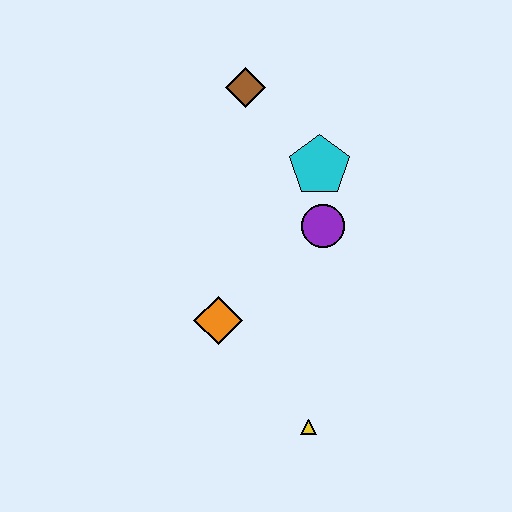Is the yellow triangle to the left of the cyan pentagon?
Yes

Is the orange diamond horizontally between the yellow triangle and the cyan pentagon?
No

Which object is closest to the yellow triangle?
The orange diamond is closest to the yellow triangle.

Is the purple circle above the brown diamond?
No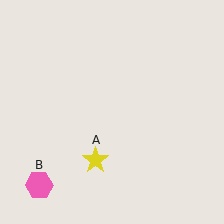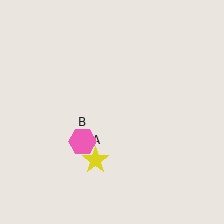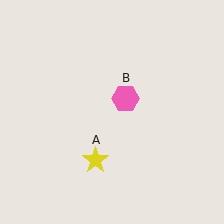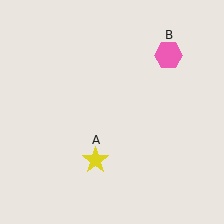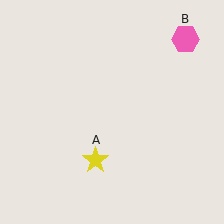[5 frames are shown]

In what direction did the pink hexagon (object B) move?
The pink hexagon (object B) moved up and to the right.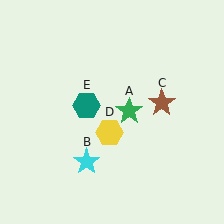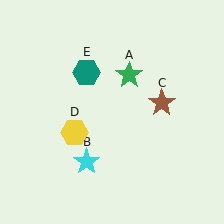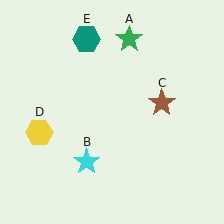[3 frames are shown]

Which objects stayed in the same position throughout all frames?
Cyan star (object B) and brown star (object C) remained stationary.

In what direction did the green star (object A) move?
The green star (object A) moved up.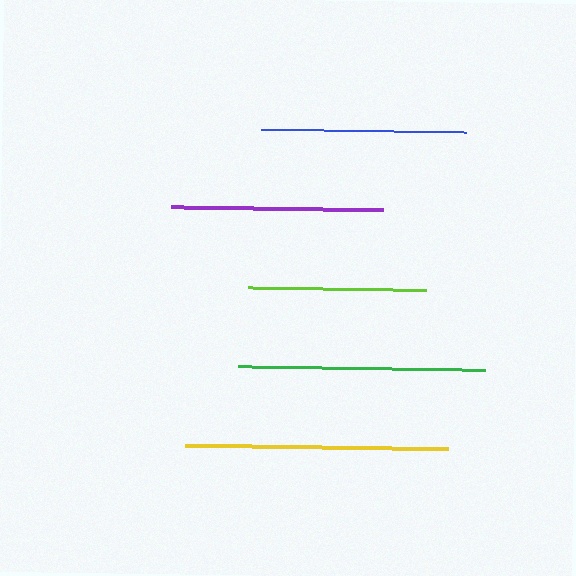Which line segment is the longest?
The yellow line is the longest at approximately 264 pixels.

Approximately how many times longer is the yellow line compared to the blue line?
The yellow line is approximately 1.3 times the length of the blue line.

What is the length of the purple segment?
The purple segment is approximately 212 pixels long.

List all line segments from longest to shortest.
From longest to shortest: yellow, green, purple, blue, lime.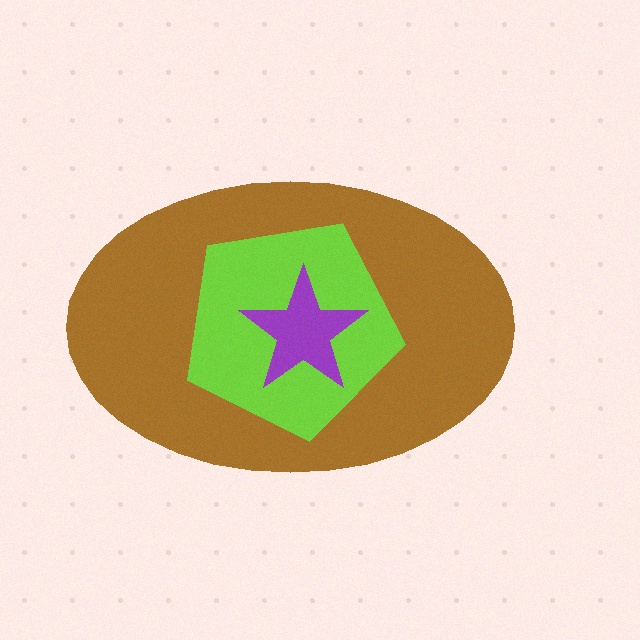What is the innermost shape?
The purple star.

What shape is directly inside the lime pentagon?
The purple star.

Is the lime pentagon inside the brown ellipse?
Yes.